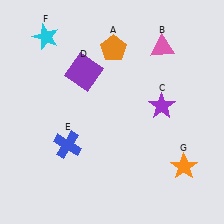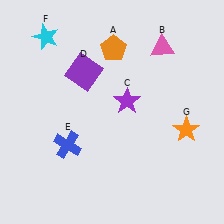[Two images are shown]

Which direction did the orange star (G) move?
The orange star (G) moved up.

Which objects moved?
The objects that moved are: the purple star (C), the orange star (G).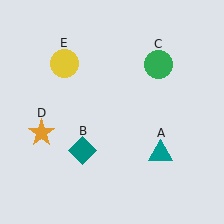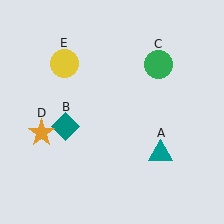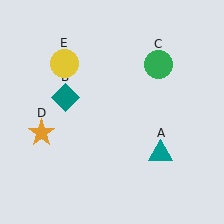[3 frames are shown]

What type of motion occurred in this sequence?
The teal diamond (object B) rotated clockwise around the center of the scene.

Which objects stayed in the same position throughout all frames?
Teal triangle (object A) and green circle (object C) and orange star (object D) and yellow circle (object E) remained stationary.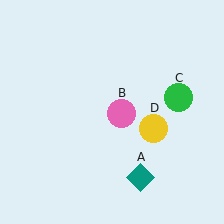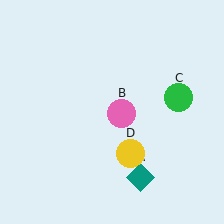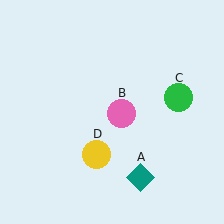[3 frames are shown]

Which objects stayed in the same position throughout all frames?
Teal diamond (object A) and pink circle (object B) and green circle (object C) remained stationary.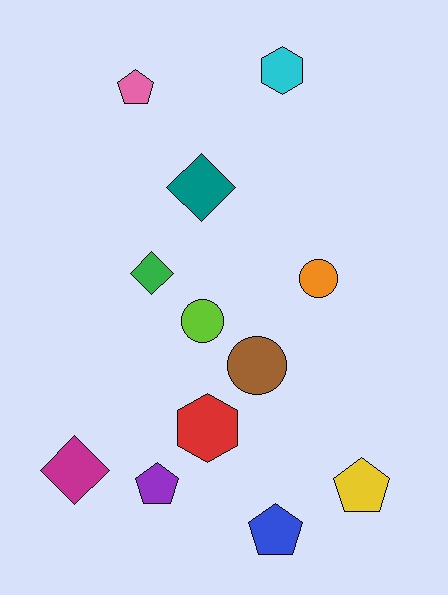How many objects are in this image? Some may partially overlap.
There are 12 objects.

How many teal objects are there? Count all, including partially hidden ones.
There is 1 teal object.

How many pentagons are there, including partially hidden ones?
There are 4 pentagons.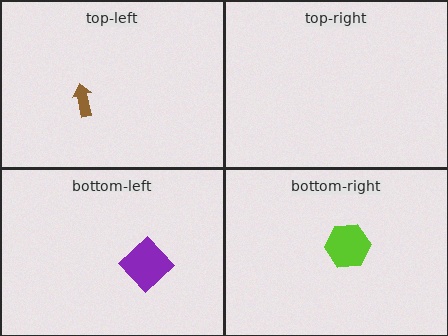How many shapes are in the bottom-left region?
1.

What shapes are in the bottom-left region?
The purple diamond.